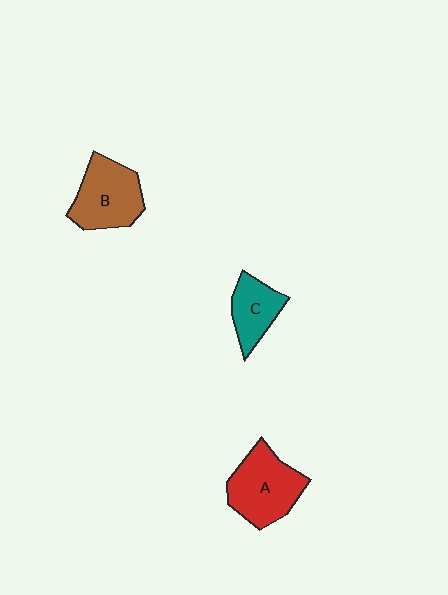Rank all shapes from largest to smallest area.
From largest to smallest: A (red), B (brown), C (teal).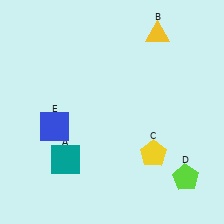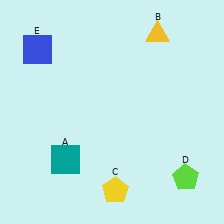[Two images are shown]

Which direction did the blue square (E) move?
The blue square (E) moved up.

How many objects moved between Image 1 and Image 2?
2 objects moved between the two images.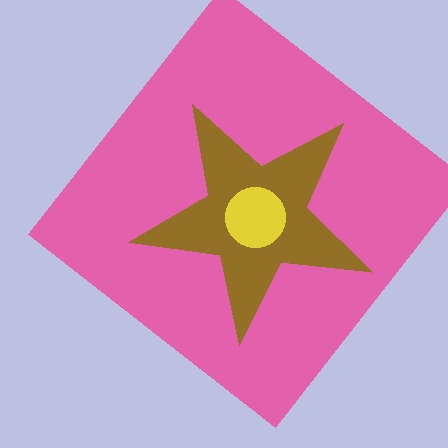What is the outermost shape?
The pink diamond.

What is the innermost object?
The yellow circle.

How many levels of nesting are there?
3.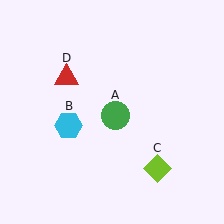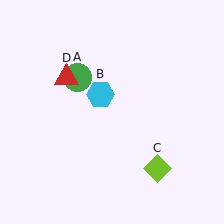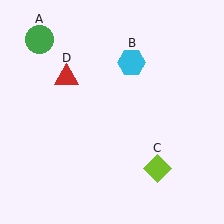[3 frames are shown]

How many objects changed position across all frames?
2 objects changed position: green circle (object A), cyan hexagon (object B).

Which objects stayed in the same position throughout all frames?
Lime diamond (object C) and red triangle (object D) remained stationary.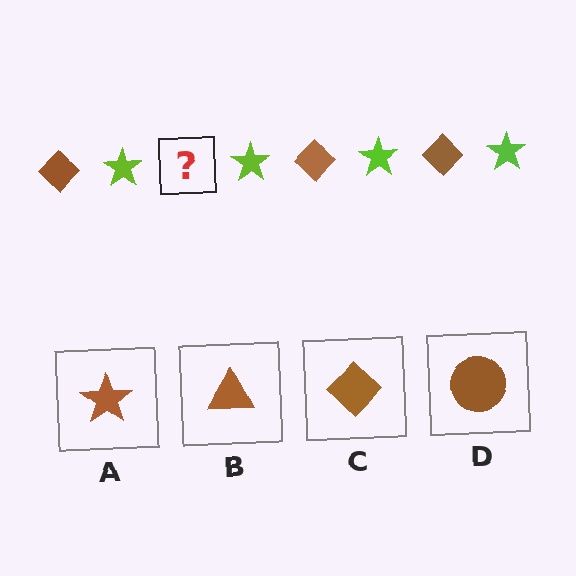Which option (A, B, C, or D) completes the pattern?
C.